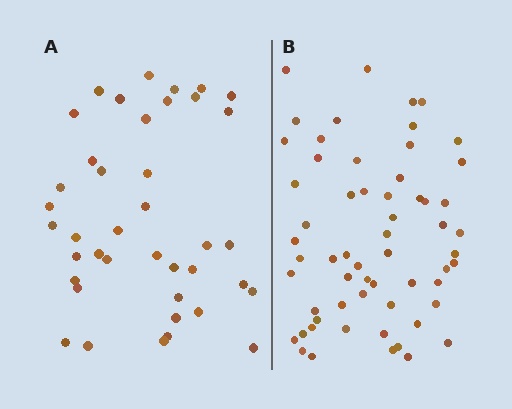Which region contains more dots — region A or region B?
Region B (the right region) has more dots.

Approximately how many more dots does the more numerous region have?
Region B has approximately 20 more dots than region A.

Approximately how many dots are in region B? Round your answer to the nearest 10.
About 60 dots.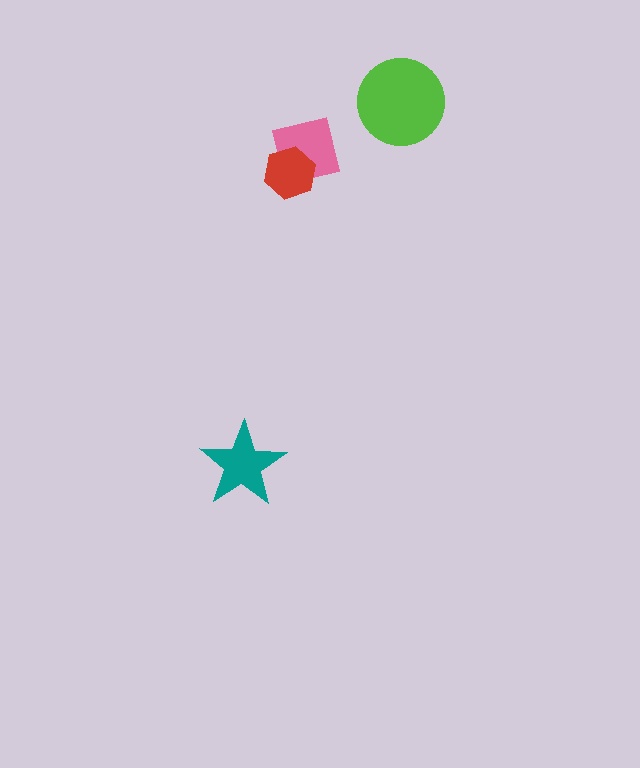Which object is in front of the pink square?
The red hexagon is in front of the pink square.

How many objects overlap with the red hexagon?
1 object overlaps with the red hexagon.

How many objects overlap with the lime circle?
0 objects overlap with the lime circle.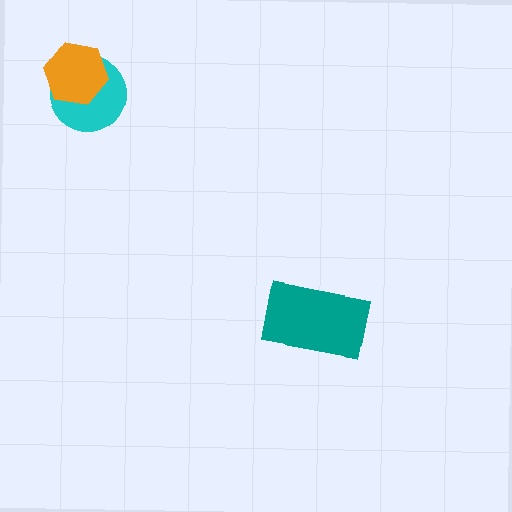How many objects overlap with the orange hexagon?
1 object overlaps with the orange hexagon.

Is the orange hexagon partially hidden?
No, no other shape covers it.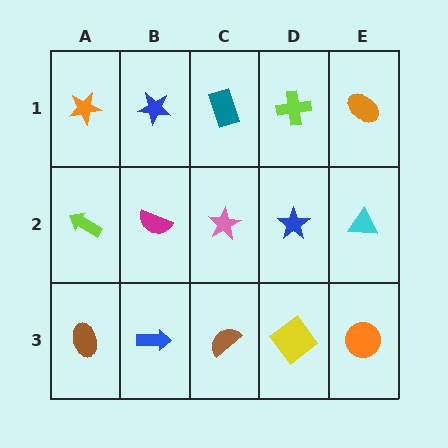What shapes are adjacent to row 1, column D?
A blue star (row 2, column D), a teal rectangle (row 1, column C), an orange ellipse (row 1, column E).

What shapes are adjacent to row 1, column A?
A lime arrow (row 2, column A), a blue star (row 1, column B).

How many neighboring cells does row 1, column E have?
2.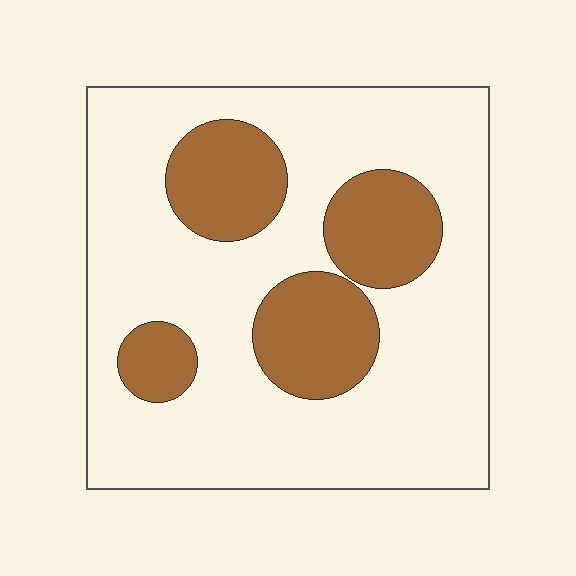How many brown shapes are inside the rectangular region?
4.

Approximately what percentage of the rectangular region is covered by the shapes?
Approximately 25%.